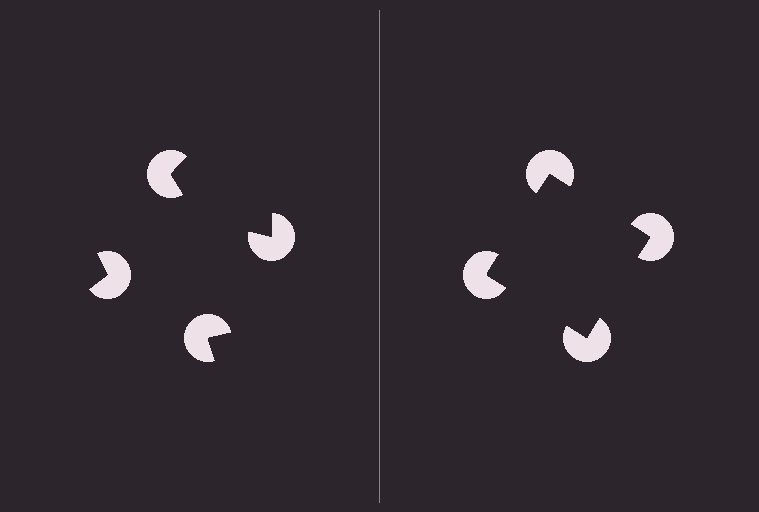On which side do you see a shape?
An illusory square appears on the right side. On the left side the wedge cuts are rotated, so no coherent shape forms.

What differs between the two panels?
The pac-man discs are positioned identically on both sides; only the wedge orientations differ. On the right they align to a square; on the left they are misaligned.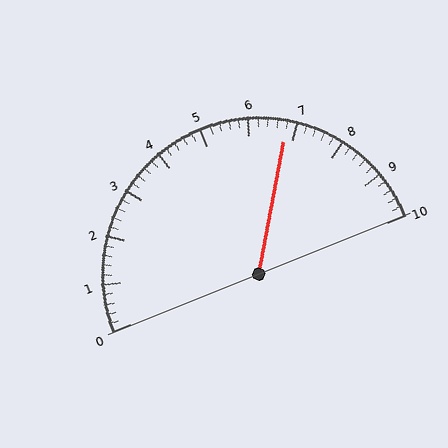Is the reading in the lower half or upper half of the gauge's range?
The reading is in the upper half of the range (0 to 10).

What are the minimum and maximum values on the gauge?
The gauge ranges from 0 to 10.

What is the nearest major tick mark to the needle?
The nearest major tick mark is 7.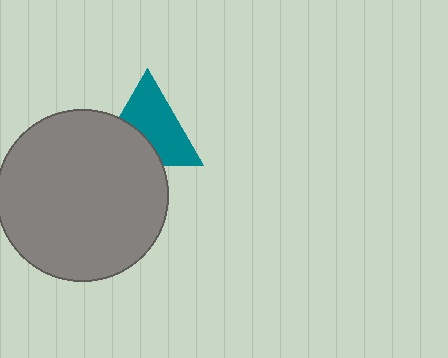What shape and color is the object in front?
The object in front is a gray circle.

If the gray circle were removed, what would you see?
You would see the complete teal triangle.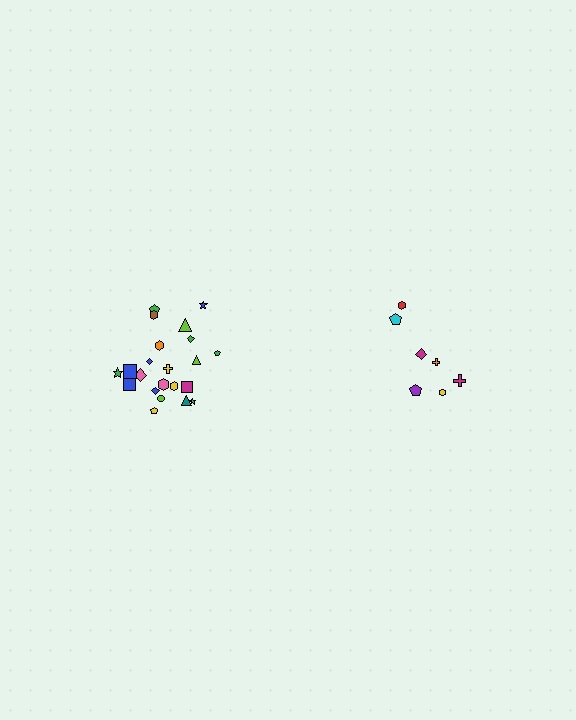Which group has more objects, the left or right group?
The left group.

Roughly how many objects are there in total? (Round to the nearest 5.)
Roughly 30 objects in total.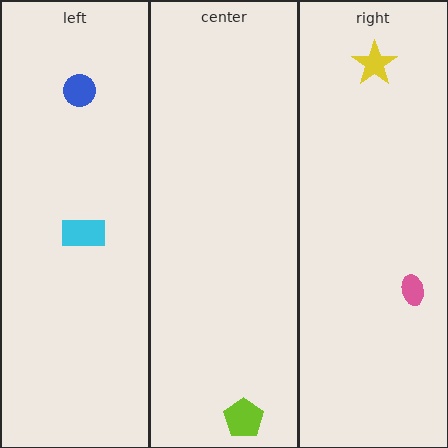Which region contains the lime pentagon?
The center region.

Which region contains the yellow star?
The right region.